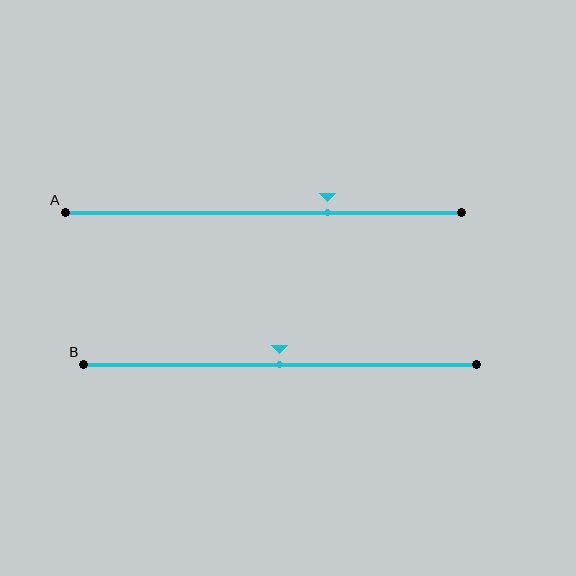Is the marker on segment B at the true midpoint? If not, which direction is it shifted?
Yes, the marker on segment B is at the true midpoint.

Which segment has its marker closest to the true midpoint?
Segment B has its marker closest to the true midpoint.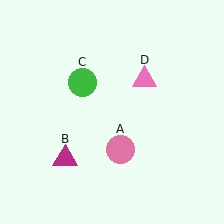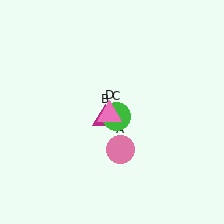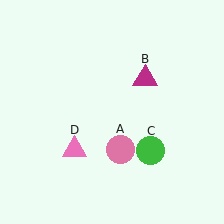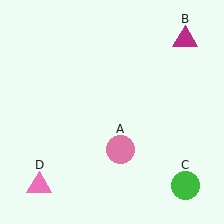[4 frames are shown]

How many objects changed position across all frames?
3 objects changed position: magenta triangle (object B), green circle (object C), pink triangle (object D).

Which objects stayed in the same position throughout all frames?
Pink circle (object A) remained stationary.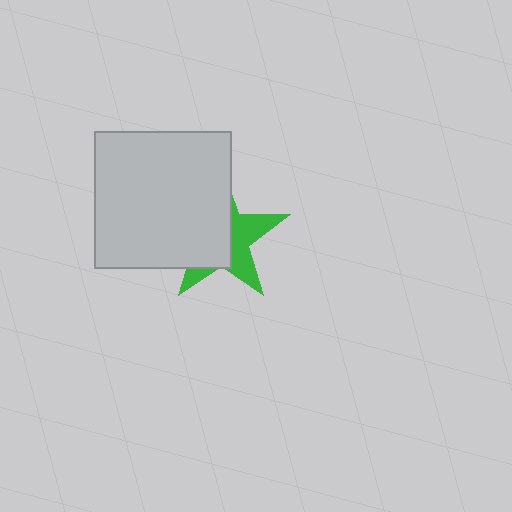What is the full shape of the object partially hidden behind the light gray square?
The partially hidden object is a green star.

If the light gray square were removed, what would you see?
You would see the complete green star.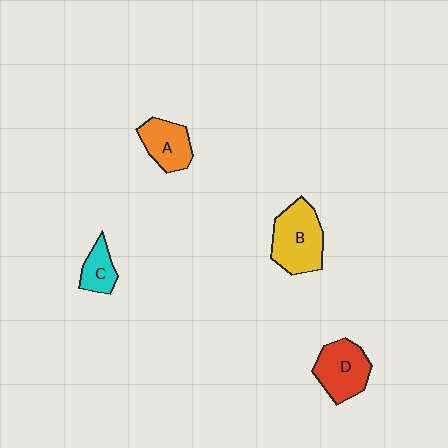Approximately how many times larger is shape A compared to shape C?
Approximately 1.5 times.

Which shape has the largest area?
Shape B (yellow).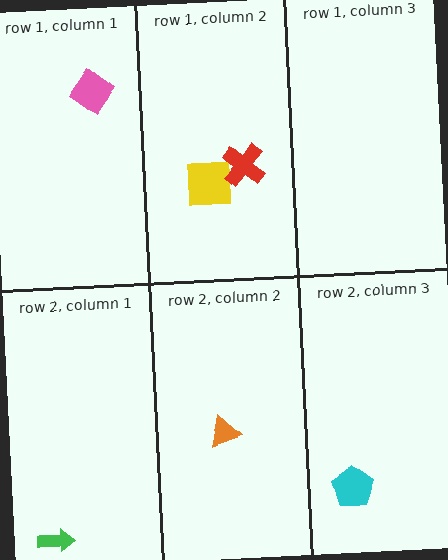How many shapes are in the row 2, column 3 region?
1.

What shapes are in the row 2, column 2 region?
The orange triangle.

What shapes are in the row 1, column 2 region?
The yellow square, the red cross.